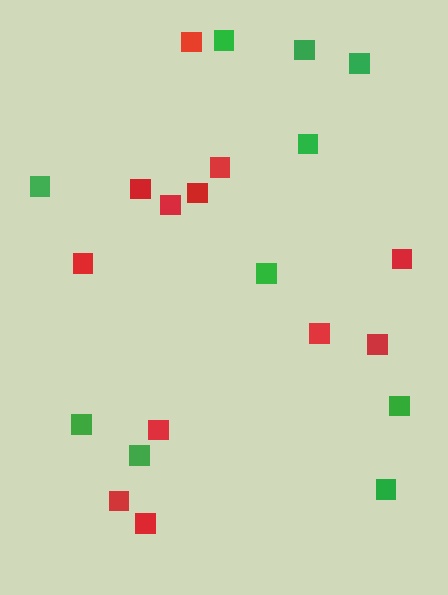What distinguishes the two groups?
There are 2 groups: one group of red squares (12) and one group of green squares (10).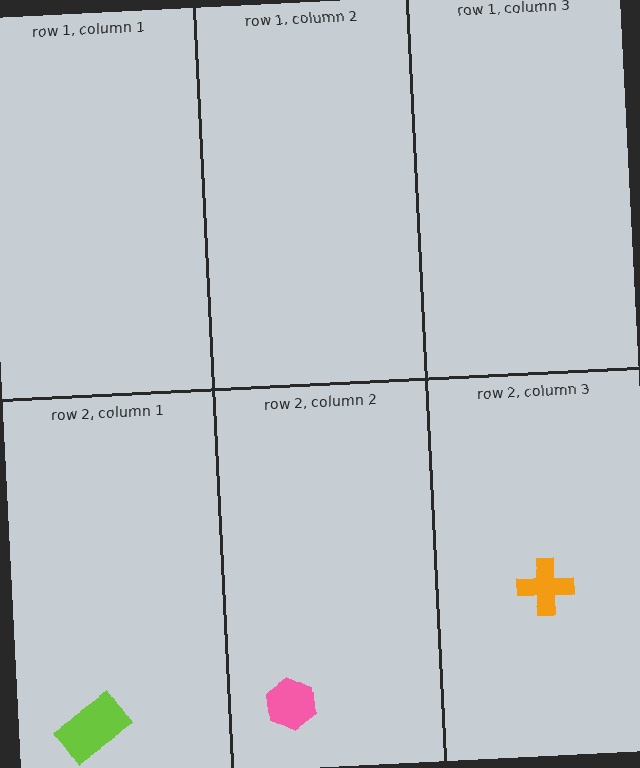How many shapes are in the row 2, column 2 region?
1.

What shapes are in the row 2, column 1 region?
The lime rectangle.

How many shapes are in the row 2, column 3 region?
1.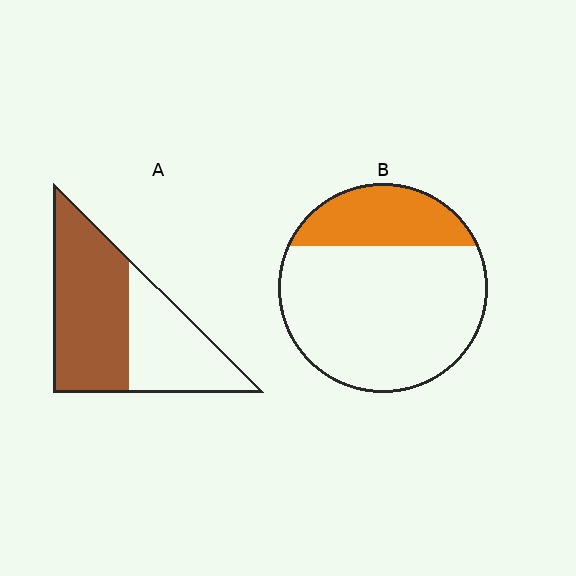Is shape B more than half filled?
No.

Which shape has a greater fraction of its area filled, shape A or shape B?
Shape A.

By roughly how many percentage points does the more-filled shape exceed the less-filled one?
By roughly 35 percentage points (A over B).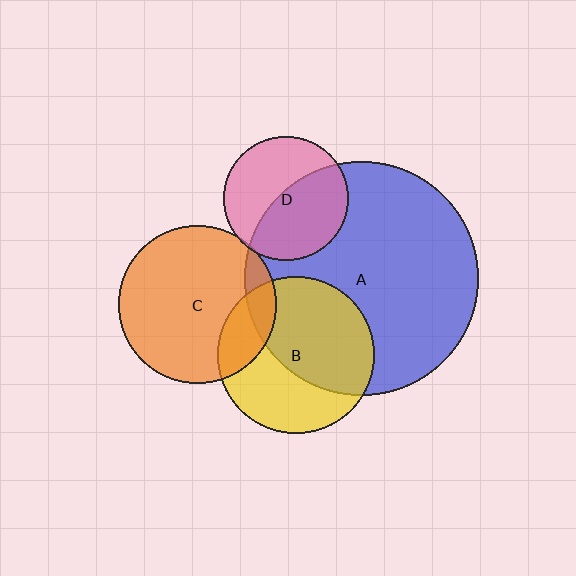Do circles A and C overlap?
Yes.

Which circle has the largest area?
Circle A (blue).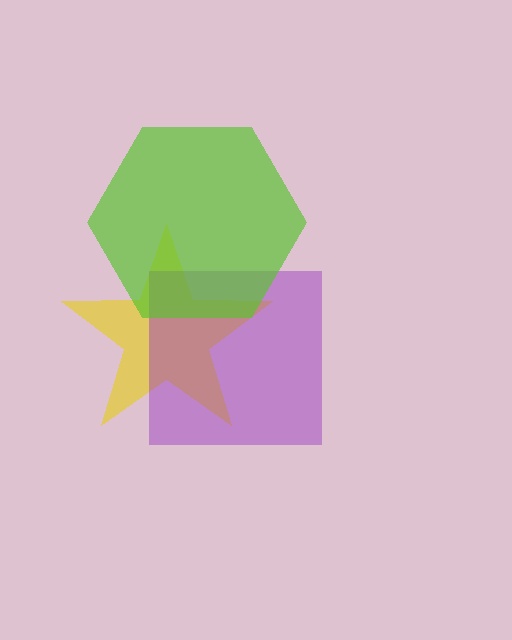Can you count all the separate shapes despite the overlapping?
Yes, there are 3 separate shapes.